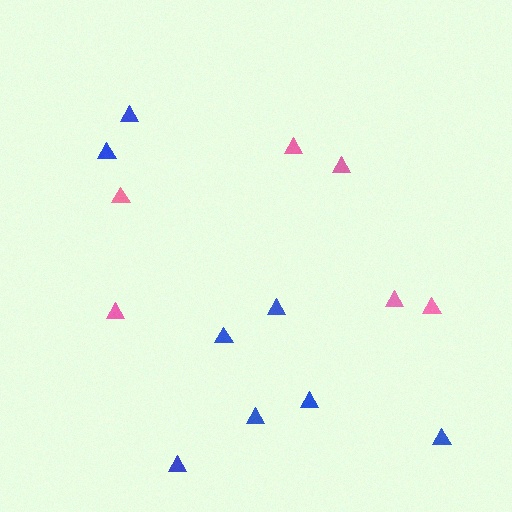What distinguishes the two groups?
There are 2 groups: one group of blue triangles (8) and one group of pink triangles (6).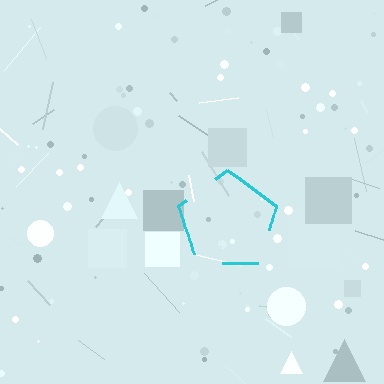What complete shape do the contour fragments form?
The contour fragments form a pentagon.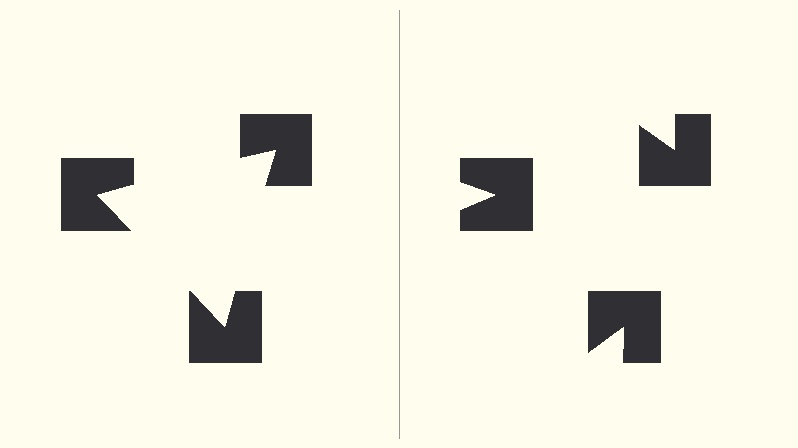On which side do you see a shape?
An illusory triangle appears on the left side. On the right side the wedge cuts are rotated, so no coherent shape forms.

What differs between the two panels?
The notched squares are positioned identically on both sides; only the wedge orientations differ. On the left they align to a triangle; on the right they are misaligned.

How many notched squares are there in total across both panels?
6 — 3 on each side.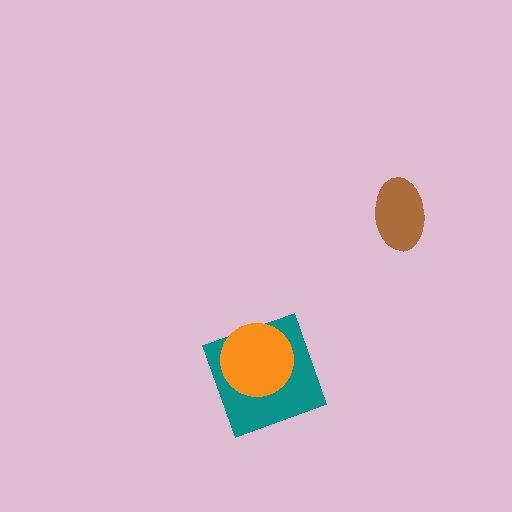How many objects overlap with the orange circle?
1 object overlaps with the orange circle.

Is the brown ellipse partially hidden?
No, no other shape covers it.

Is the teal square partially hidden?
Yes, it is partially covered by another shape.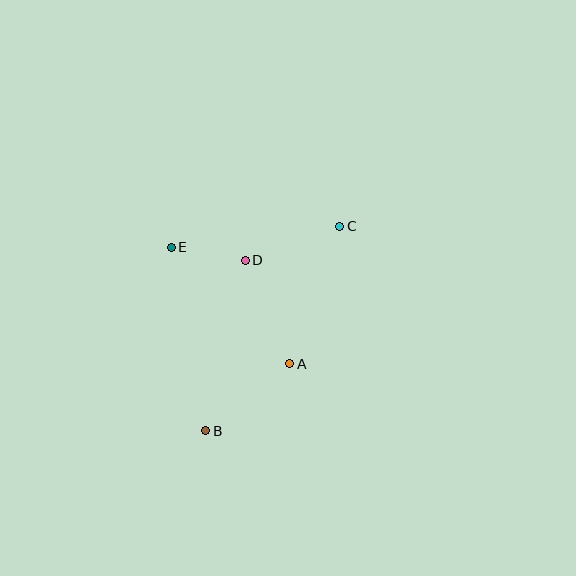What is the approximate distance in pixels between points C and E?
The distance between C and E is approximately 170 pixels.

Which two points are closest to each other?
Points D and E are closest to each other.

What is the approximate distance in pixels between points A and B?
The distance between A and B is approximately 107 pixels.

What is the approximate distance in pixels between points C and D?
The distance between C and D is approximately 100 pixels.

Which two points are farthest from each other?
Points B and C are farthest from each other.